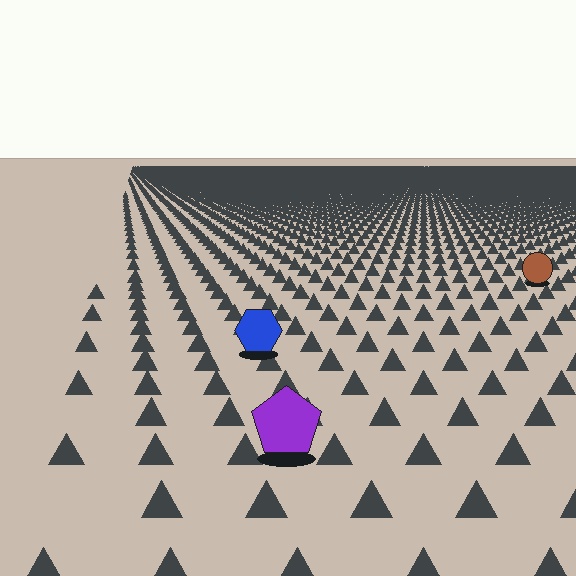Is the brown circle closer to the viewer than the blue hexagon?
No. The blue hexagon is closer — you can tell from the texture gradient: the ground texture is coarser near it.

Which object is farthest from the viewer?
The brown circle is farthest from the viewer. It appears smaller and the ground texture around it is denser.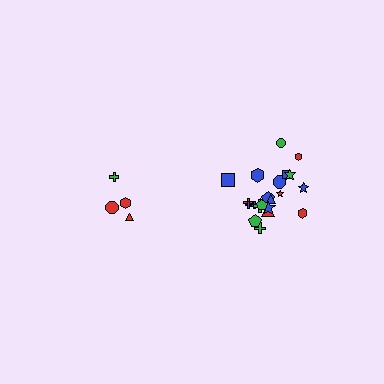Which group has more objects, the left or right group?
The right group.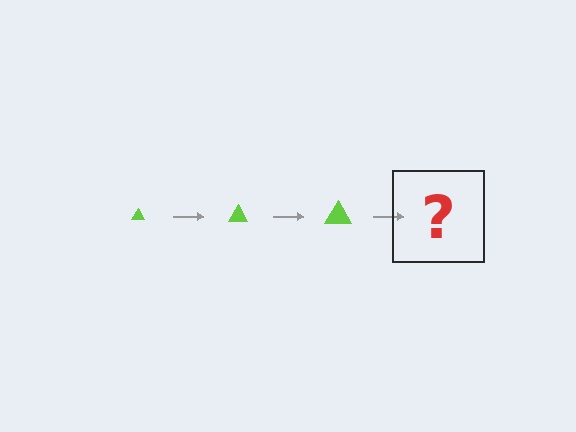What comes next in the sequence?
The next element should be a lime triangle, larger than the previous one.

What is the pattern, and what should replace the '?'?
The pattern is that the triangle gets progressively larger each step. The '?' should be a lime triangle, larger than the previous one.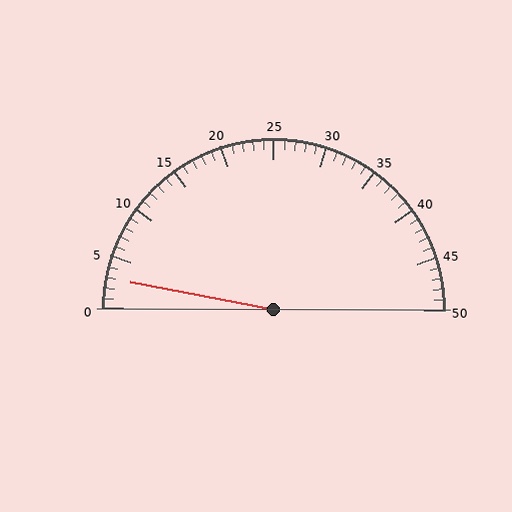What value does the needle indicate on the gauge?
The needle indicates approximately 3.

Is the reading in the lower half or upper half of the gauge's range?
The reading is in the lower half of the range (0 to 50).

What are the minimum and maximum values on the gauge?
The gauge ranges from 0 to 50.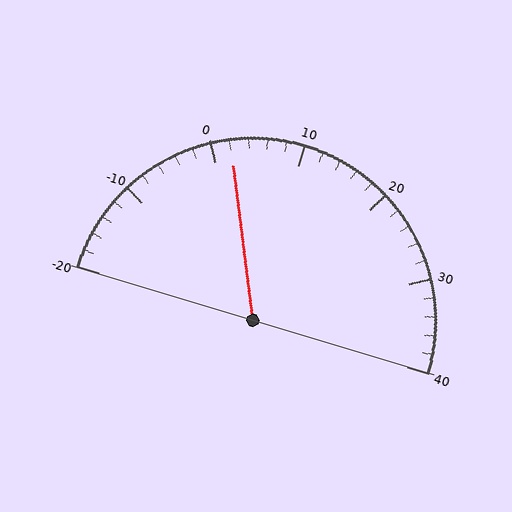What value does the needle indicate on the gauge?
The needle indicates approximately 2.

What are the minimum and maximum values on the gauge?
The gauge ranges from -20 to 40.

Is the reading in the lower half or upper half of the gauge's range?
The reading is in the lower half of the range (-20 to 40).